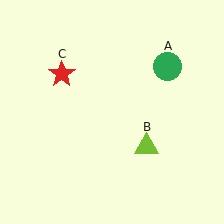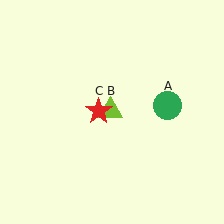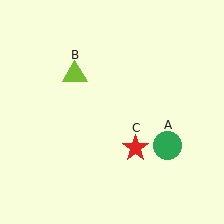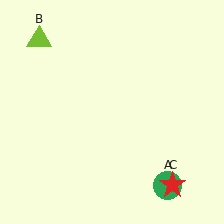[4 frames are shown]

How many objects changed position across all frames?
3 objects changed position: green circle (object A), lime triangle (object B), red star (object C).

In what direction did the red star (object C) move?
The red star (object C) moved down and to the right.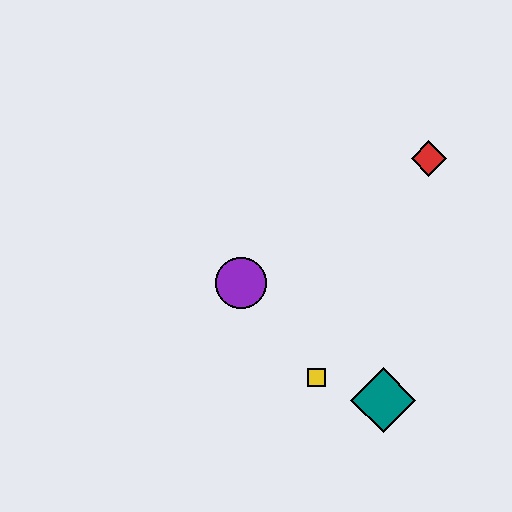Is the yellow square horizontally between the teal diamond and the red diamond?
No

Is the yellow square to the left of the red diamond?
Yes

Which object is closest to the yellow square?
The teal diamond is closest to the yellow square.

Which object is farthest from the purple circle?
The red diamond is farthest from the purple circle.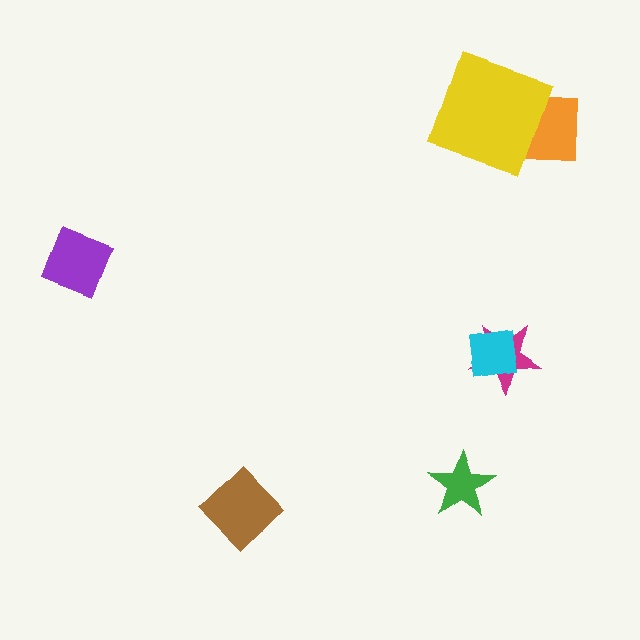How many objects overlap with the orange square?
1 object overlaps with the orange square.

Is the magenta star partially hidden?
Yes, it is partially covered by another shape.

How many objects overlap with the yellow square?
1 object overlaps with the yellow square.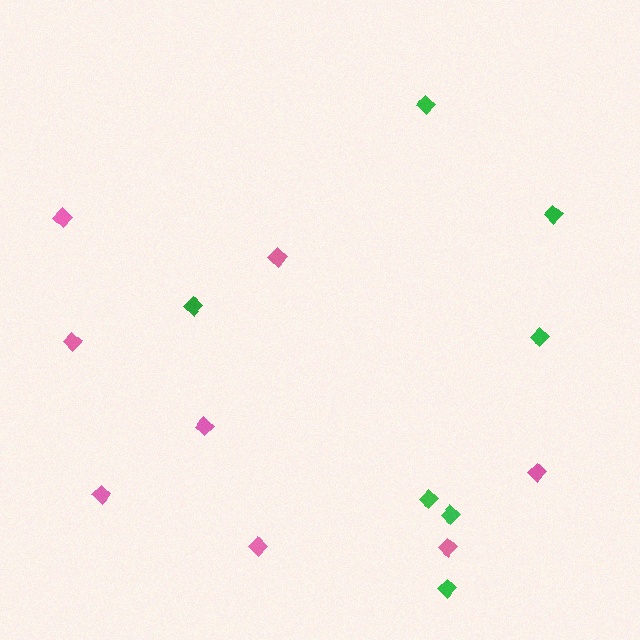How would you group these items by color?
There are 2 groups: one group of pink diamonds (8) and one group of green diamonds (7).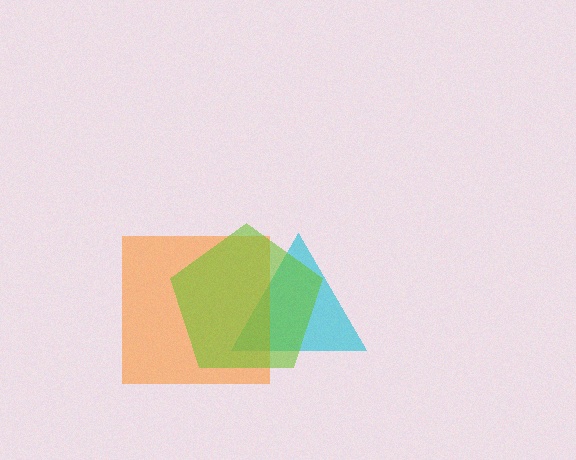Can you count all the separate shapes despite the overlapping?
Yes, there are 3 separate shapes.